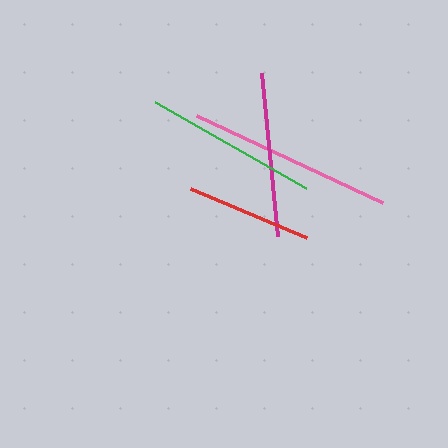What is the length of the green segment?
The green segment is approximately 173 pixels long.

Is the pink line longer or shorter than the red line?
The pink line is longer than the red line.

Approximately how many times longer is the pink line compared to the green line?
The pink line is approximately 1.2 times the length of the green line.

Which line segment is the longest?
The pink line is the longest at approximately 205 pixels.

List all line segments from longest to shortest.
From longest to shortest: pink, green, magenta, red.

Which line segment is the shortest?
The red line is the shortest at approximately 126 pixels.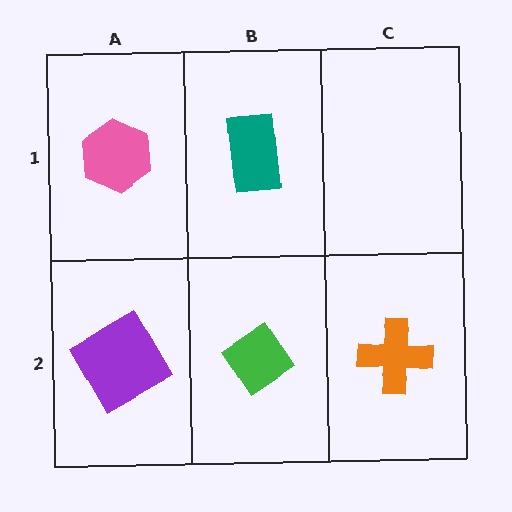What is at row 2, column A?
A purple square.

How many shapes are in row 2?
3 shapes.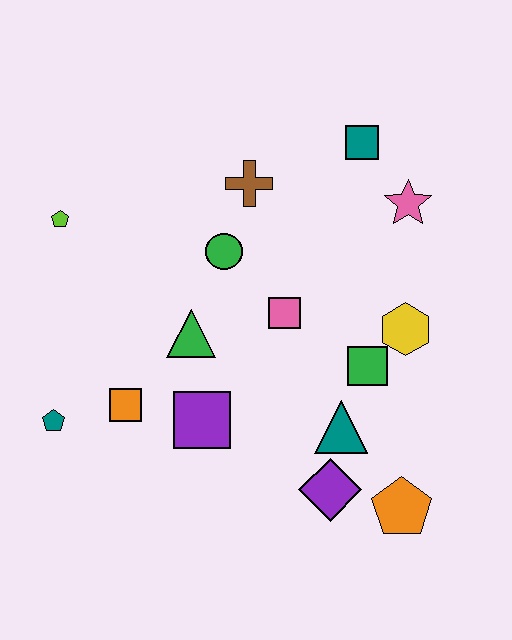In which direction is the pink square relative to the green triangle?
The pink square is to the right of the green triangle.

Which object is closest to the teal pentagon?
The orange square is closest to the teal pentagon.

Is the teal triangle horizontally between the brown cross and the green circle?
No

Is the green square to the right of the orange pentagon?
No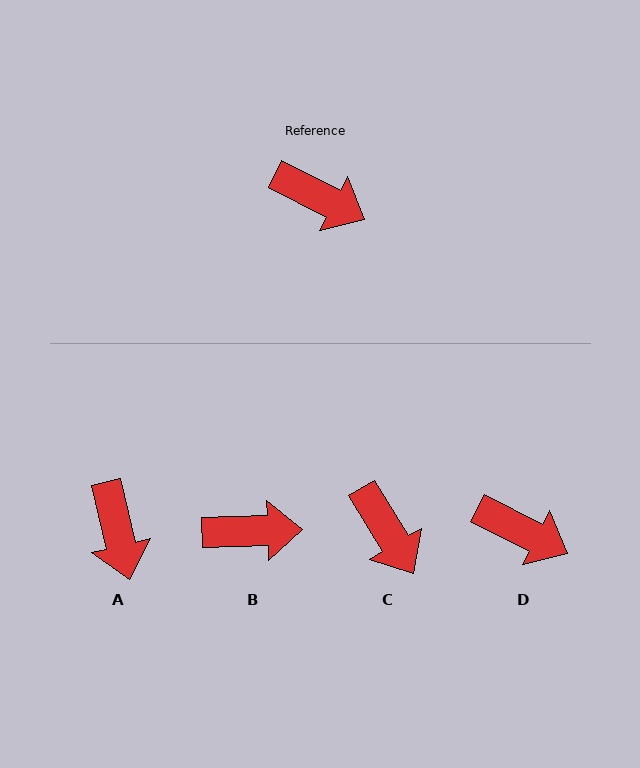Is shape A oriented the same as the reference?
No, it is off by about 50 degrees.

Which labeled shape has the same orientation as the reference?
D.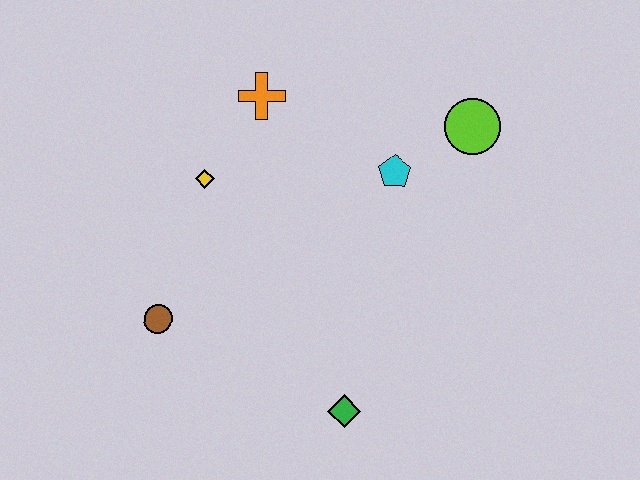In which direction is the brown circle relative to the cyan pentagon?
The brown circle is to the left of the cyan pentagon.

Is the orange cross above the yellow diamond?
Yes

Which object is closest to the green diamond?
The brown circle is closest to the green diamond.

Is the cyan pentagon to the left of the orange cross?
No